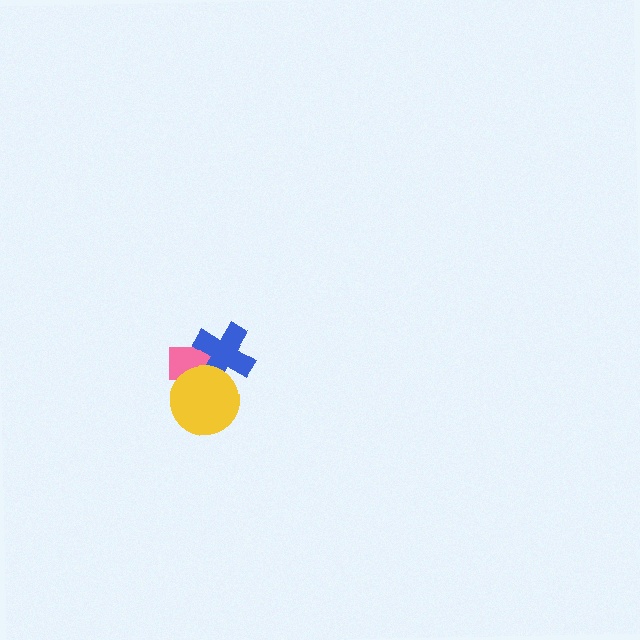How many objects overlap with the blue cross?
2 objects overlap with the blue cross.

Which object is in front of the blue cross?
The yellow circle is in front of the blue cross.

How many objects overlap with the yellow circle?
2 objects overlap with the yellow circle.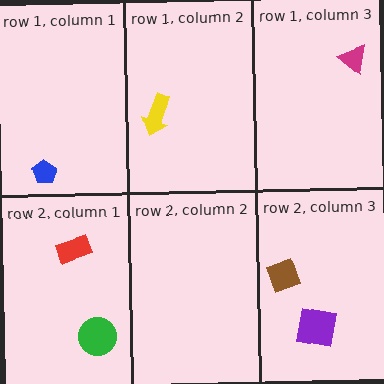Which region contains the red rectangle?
The row 2, column 1 region.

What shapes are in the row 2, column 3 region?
The brown diamond, the purple square.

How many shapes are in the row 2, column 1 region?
2.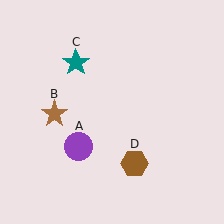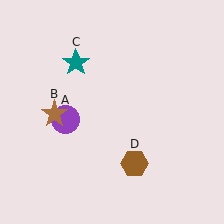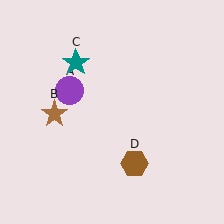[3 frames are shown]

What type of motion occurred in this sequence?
The purple circle (object A) rotated clockwise around the center of the scene.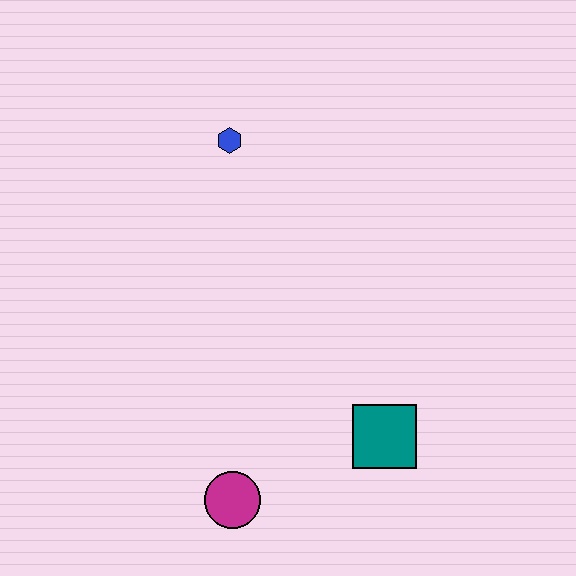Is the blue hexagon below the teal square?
No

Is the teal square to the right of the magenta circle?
Yes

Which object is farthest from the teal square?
The blue hexagon is farthest from the teal square.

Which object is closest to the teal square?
The magenta circle is closest to the teal square.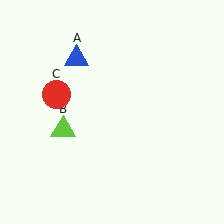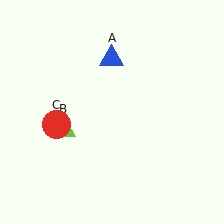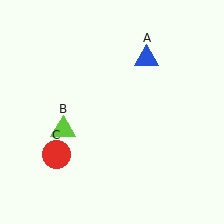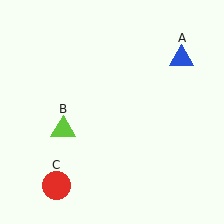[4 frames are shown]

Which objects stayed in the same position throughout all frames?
Lime triangle (object B) remained stationary.